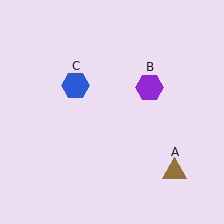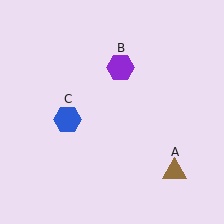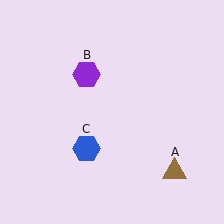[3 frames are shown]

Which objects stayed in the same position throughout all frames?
Brown triangle (object A) remained stationary.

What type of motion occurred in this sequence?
The purple hexagon (object B), blue hexagon (object C) rotated counterclockwise around the center of the scene.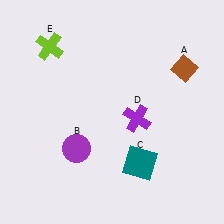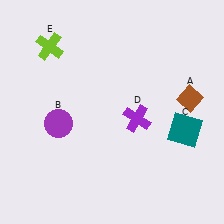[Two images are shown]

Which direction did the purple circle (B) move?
The purple circle (B) moved up.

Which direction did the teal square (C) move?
The teal square (C) moved right.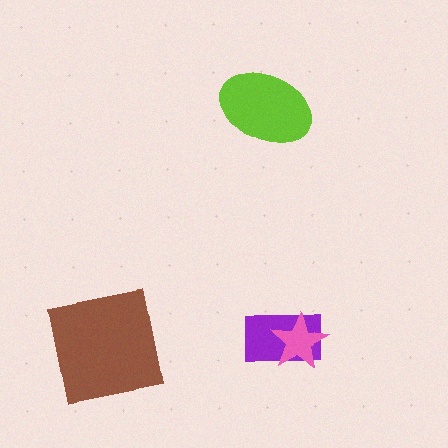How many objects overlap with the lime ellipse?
0 objects overlap with the lime ellipse.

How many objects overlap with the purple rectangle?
1 object overlaps with the purple rectangle.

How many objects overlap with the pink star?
1 object overlaps with the pink star.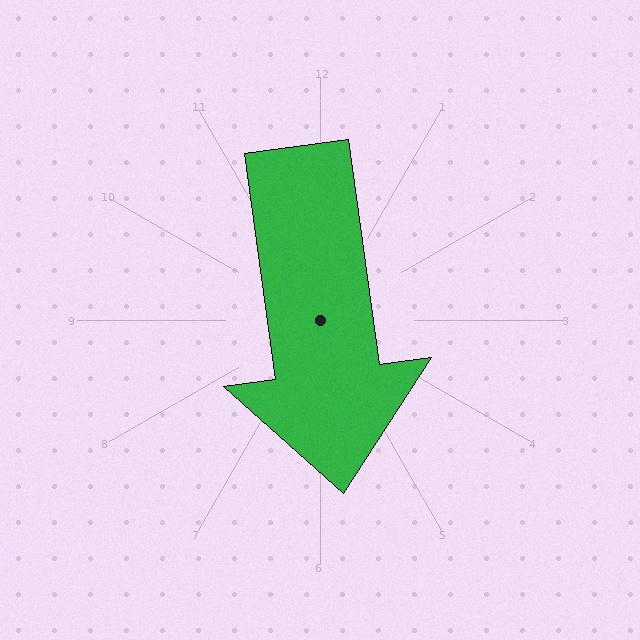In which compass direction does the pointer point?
South.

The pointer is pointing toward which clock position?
Roughly 6 o'clock.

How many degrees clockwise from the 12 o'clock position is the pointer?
Approximately 172 degrees.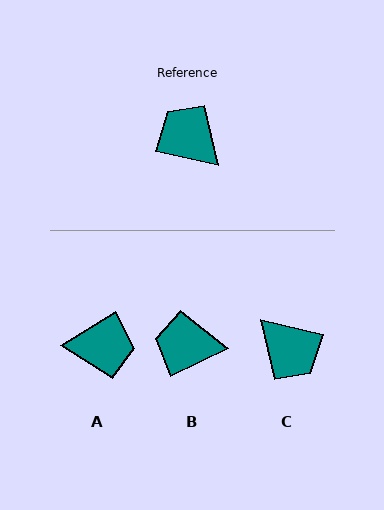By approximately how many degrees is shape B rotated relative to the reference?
Approximately 39 degrees counter-clockwise.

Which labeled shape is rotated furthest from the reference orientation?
C, about 179 degrees away.